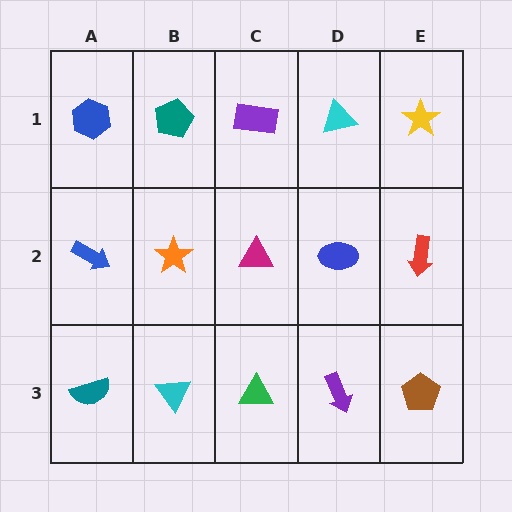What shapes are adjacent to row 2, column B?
A teal pentagon (row 1, column B), a cyan triangle (row 3, column B), a blue arrow (row 2, column A), a magenta triangle (row 2, column C).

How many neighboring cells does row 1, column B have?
3.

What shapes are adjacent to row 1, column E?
A red arrow (row 2, column E), a cyan triangle (row 1, column D).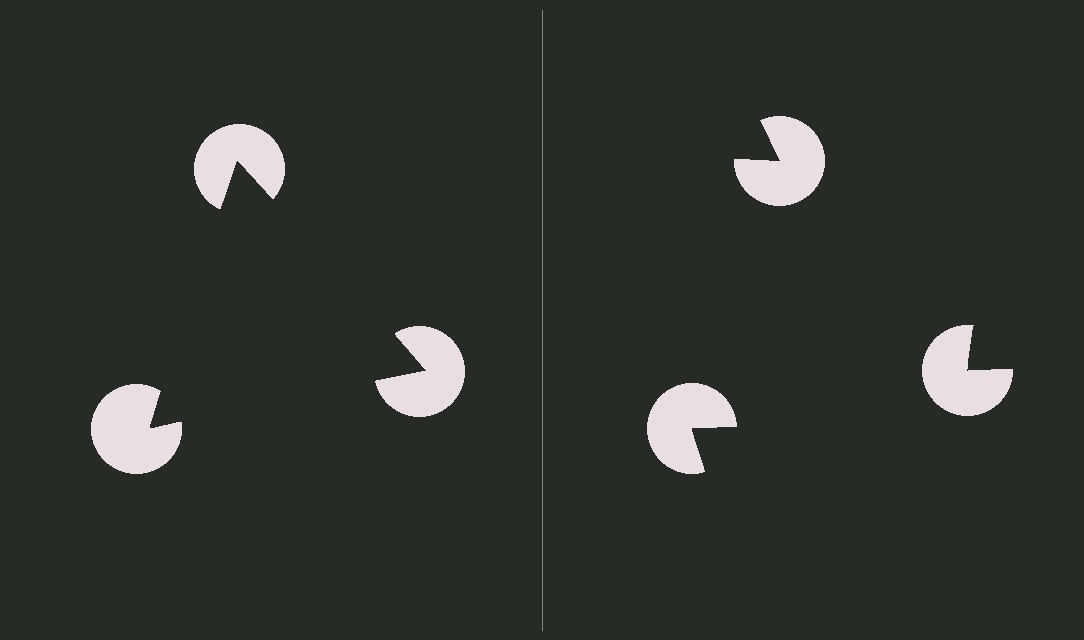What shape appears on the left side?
An illusory triangle.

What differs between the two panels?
The pac-man discs are positioned identically on both sides; only the wedge orientations differ. On the left they align to a triangle; on the right they are misaligned.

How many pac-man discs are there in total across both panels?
6 — 3 on each side.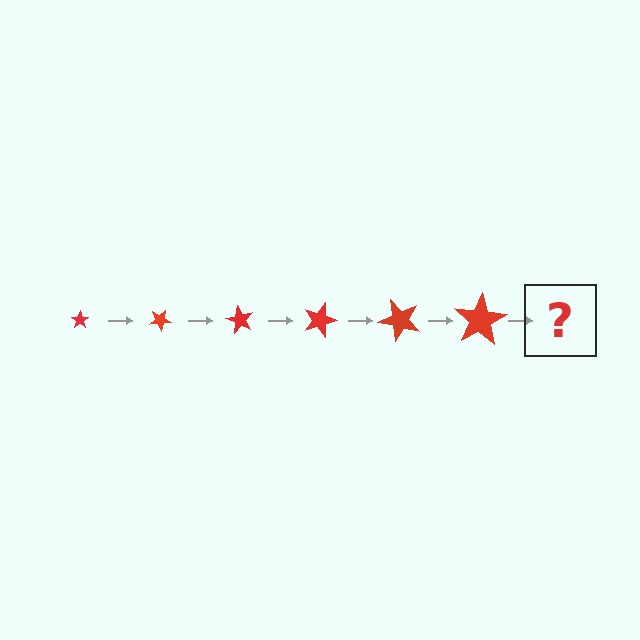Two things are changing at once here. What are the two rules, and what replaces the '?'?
The two rules are that the star grows larger each step and it rotates 30 degrees each step. The '?' should be a star, larger than the previous one and rotated 180 degrees from the start.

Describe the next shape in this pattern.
It should be a star, larger than the previous one and rotated 180 degrees from the start.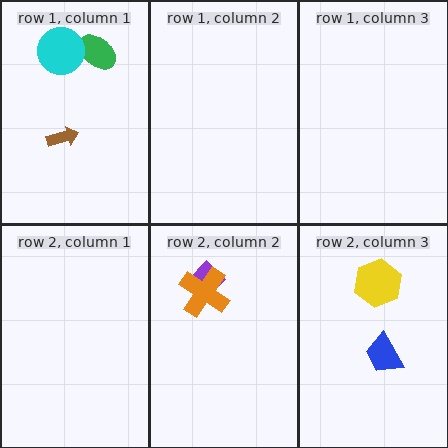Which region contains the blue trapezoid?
The row 2, column 3 region.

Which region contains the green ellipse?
The row 1, column 1 region.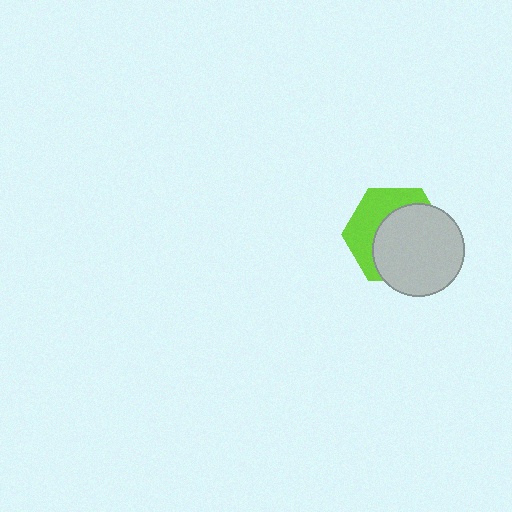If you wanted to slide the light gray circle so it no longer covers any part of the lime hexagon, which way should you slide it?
Slide it toward the lower-right — that is the most direct way to separate the two shapes.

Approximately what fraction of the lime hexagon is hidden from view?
Roughly 60% of the lime hexagon is hidden behind the light gray circle.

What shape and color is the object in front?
The object in front is a light gray circle.